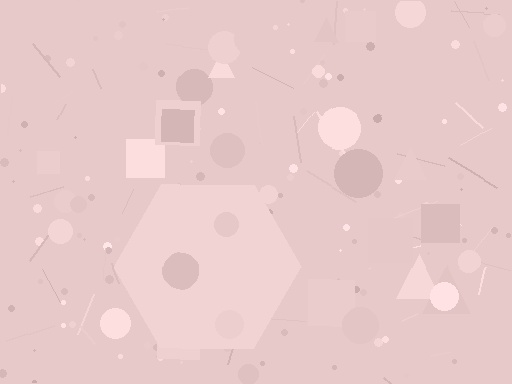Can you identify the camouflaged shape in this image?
The camouflaged shape is a hexagon.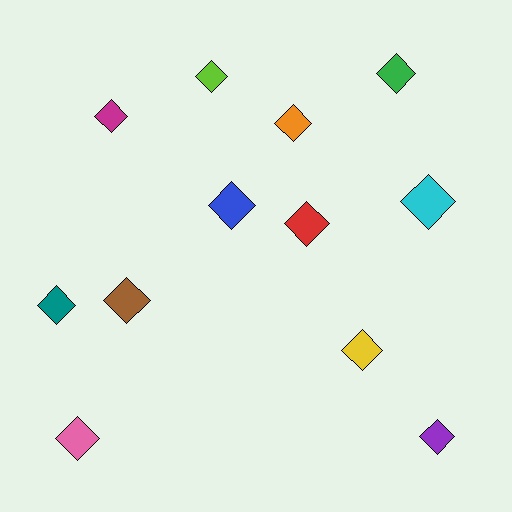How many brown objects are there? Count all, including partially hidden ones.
There is 1 brown object.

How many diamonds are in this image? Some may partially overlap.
There are 12 diamonds.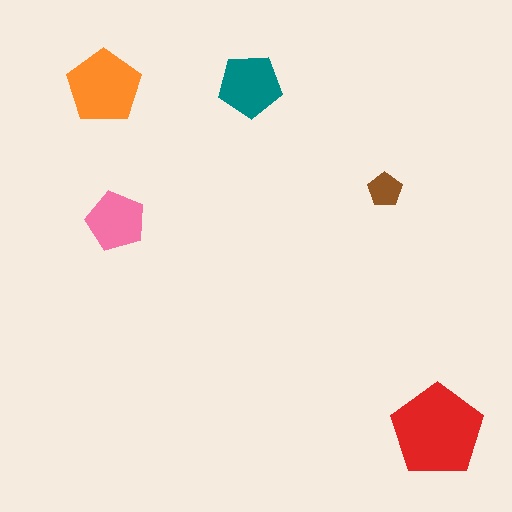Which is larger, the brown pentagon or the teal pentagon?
The teal one.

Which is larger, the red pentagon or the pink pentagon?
The red one.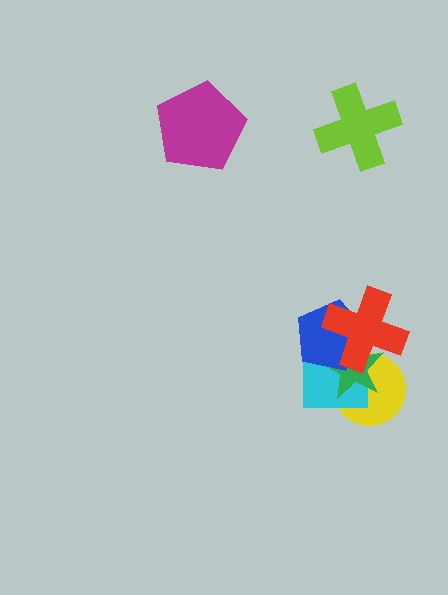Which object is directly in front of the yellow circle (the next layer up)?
The cyan square is directly in front of the yellow circle.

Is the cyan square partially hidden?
Yes, it is partially covered by another shape.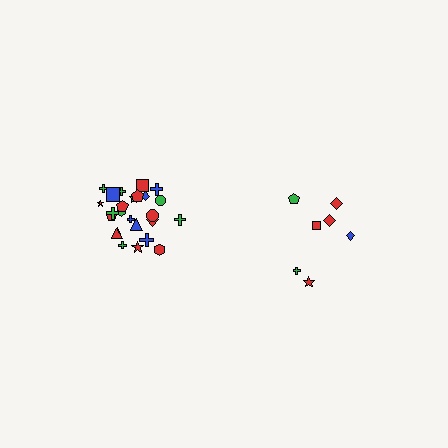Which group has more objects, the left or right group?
The left group.